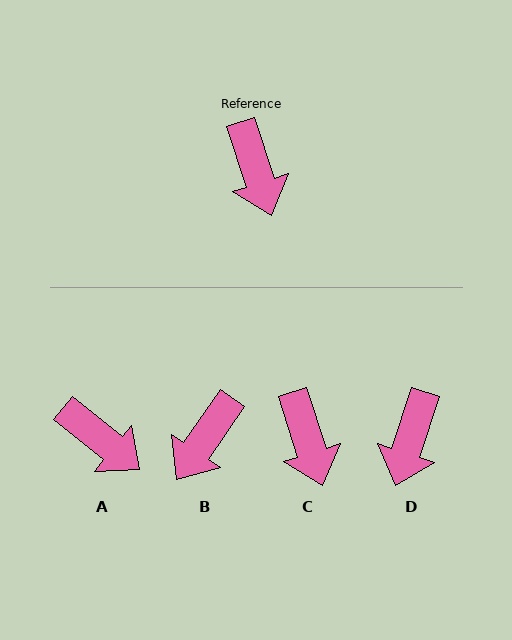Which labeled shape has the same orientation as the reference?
C.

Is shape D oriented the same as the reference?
No, it is off by about 36 degrees.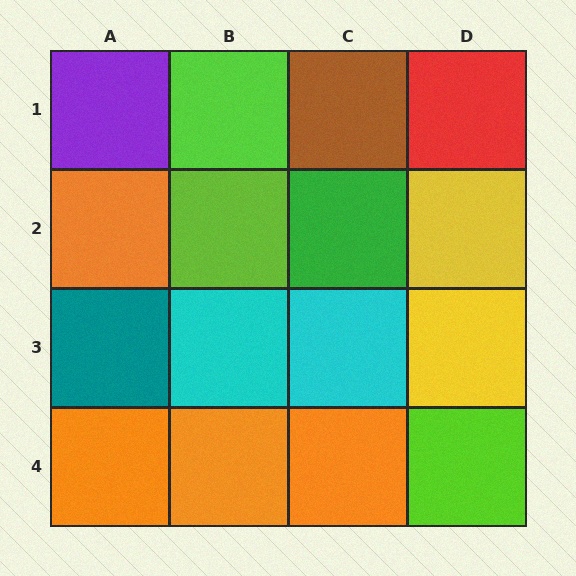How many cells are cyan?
2 cells are cyan.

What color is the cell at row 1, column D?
Red.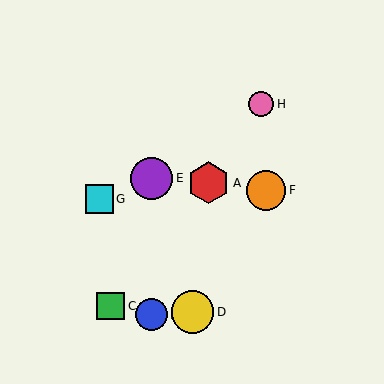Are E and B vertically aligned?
Yes, both are at x≈151.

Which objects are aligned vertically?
Objects B, E are aligned vertically.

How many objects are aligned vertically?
2 objects (B, E) are aligned vertically.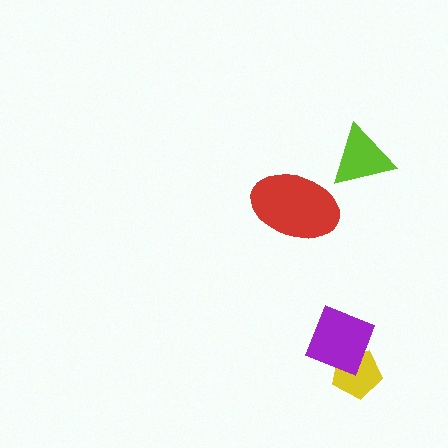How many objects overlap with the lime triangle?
0 objects overlap with the lime triangle.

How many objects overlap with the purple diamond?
1 object overlaps with the purple diamond.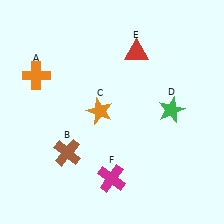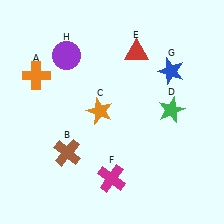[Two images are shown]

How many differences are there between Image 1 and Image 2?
There are 2 differences between the two images.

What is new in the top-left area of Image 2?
A purple circle (H) was added in the top-left area of Image 2.